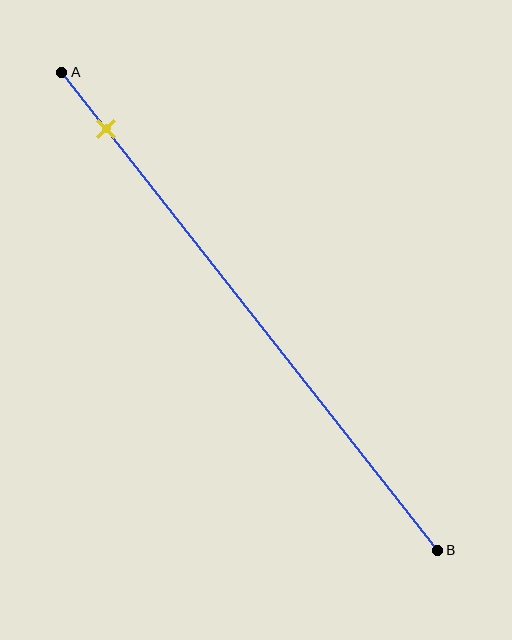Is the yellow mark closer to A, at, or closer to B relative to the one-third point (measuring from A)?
The yellow mark is closer to point A than the one-third point of segment AB.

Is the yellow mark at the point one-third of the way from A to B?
No, the mark is at about 10% from A, not at the 33% one-third point.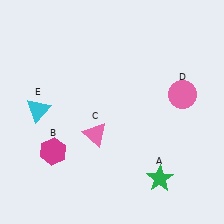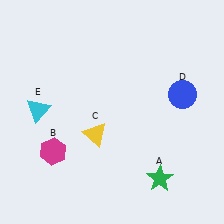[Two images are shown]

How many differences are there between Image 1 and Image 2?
There are 2 differences between the two images.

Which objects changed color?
C changed from pink to yellow. D changed from pink to blue.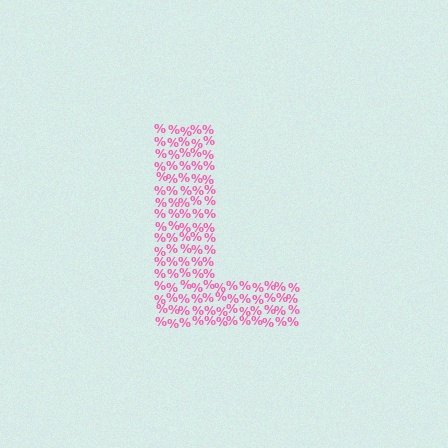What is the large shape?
The large shape is the letter L.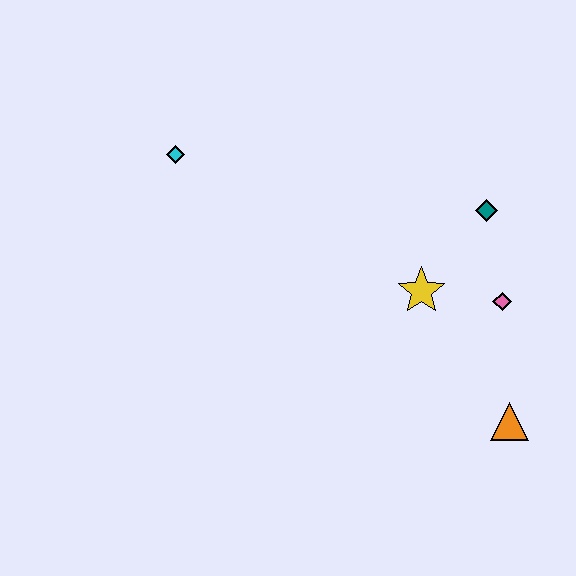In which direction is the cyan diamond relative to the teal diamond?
The cyan diamond is to the left of the teal diamond.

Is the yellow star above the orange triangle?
Yes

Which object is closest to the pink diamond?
The yellow star is closest to the pink diamond.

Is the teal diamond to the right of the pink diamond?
No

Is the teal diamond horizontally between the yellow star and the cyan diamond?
No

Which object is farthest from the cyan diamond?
The orange triangle is farthest from the cyan diamond.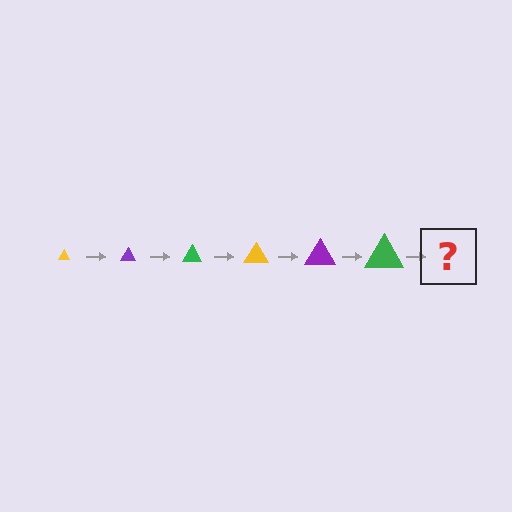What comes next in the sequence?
The next element should be a yellow triangle, larger than the previous one.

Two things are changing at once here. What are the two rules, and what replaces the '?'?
The two rules are that the triangle grows larger each step and the color cycles through yellow, purple, and green. The '?' should be a yellow triangle, larger than the previous one.